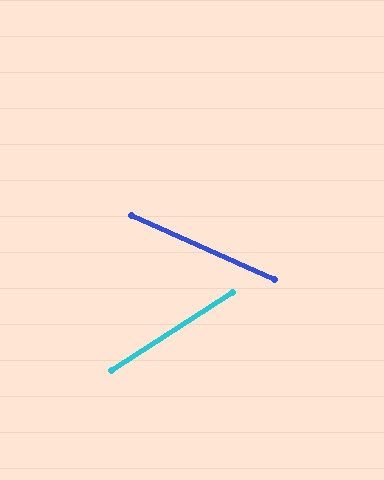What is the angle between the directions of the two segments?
Approximately 57 degrees.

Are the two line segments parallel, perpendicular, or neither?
Neither parallel nor perpendicular — they differ by about 57°.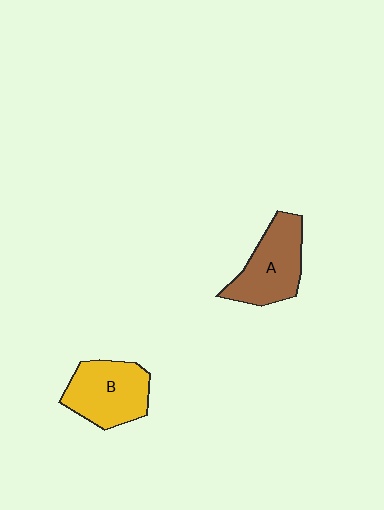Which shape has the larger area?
Shape B (yellow).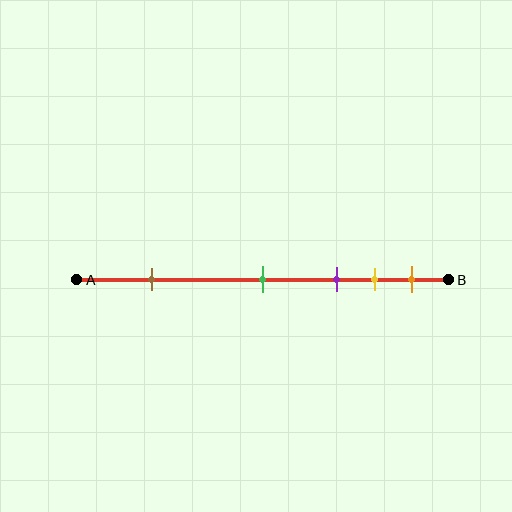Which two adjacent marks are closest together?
The yellow and orange marks are the closest adjacent pair.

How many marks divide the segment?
There are 5 marks dividing the segment.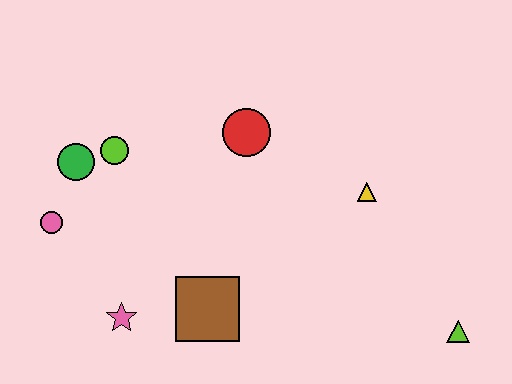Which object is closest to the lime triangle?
The yellow triangle is closest to the lime triangle.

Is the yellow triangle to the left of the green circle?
No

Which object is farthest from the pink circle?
The lime triangle is farthest from the pink circle.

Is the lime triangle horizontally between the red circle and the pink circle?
No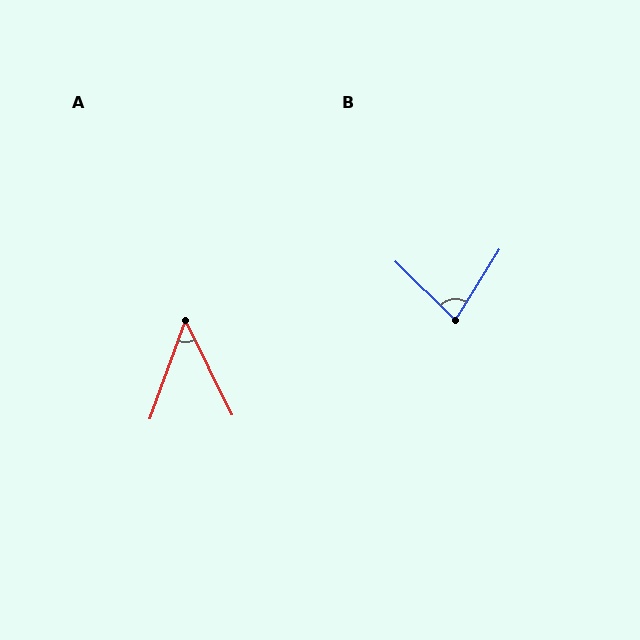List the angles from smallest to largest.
A (46°), B (77°).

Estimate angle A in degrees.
Approximately 46 degrees.